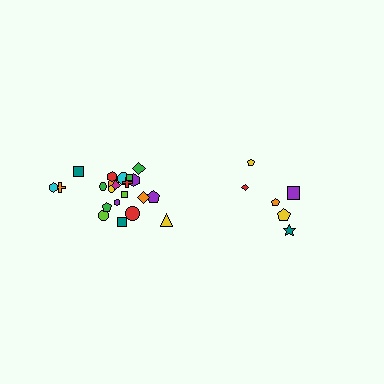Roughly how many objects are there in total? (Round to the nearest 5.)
Roughly 30 objects in total.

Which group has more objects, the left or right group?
The left group.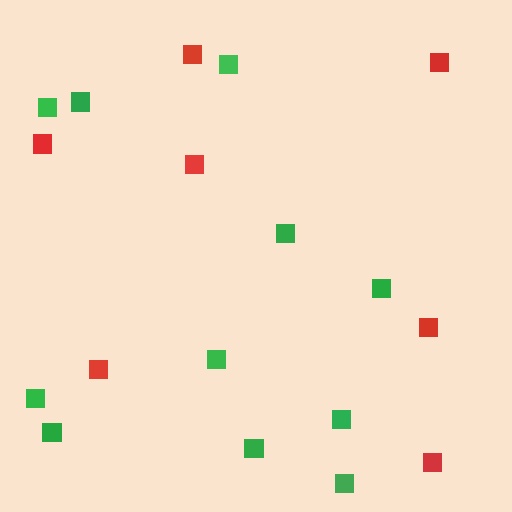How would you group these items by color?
There are 2 groups: one group of red squares (7) and one group of green squares (11).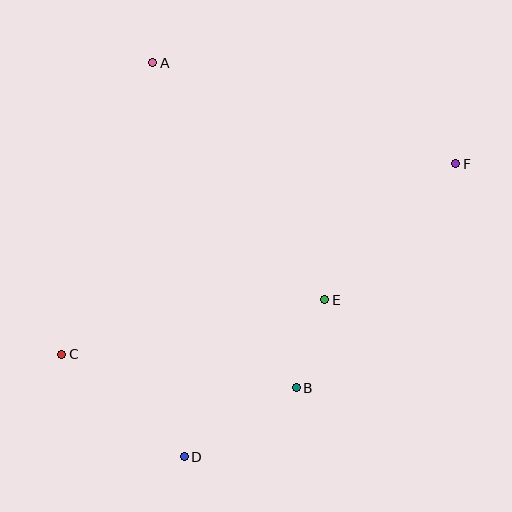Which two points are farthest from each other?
Points C and F are farthest from each other.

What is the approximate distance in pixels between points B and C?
The distance between B and C is approximately 237 pixels.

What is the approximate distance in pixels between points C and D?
The distance between C and D is approximately 160 pixels.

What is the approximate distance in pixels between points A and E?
The distance between A and E is approximately 293 pixels.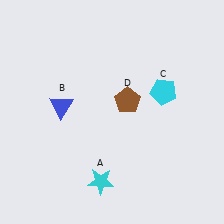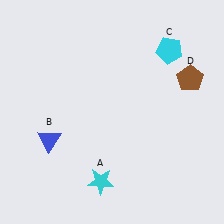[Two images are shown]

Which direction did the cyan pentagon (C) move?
The cyan pentagon (C) moved up.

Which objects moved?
The objects that moved are: the blue triangle (B), the cyan pentagon (C), the brown pentagon (D).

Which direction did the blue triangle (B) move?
The blue triangle (B) moved down.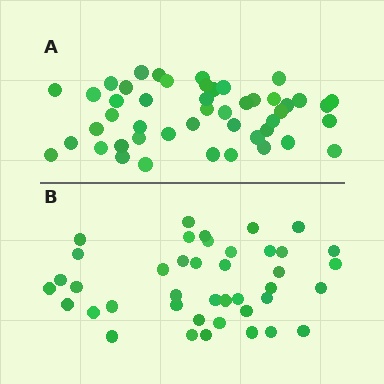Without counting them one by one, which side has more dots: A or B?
Region A (the top region) has more dots.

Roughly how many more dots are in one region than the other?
Region A has about 6 more dots than region B.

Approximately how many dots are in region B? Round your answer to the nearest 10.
About 40 dots. (The exact count is 41, which rounds to 40.)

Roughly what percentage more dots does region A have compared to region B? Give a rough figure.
About 15% more.